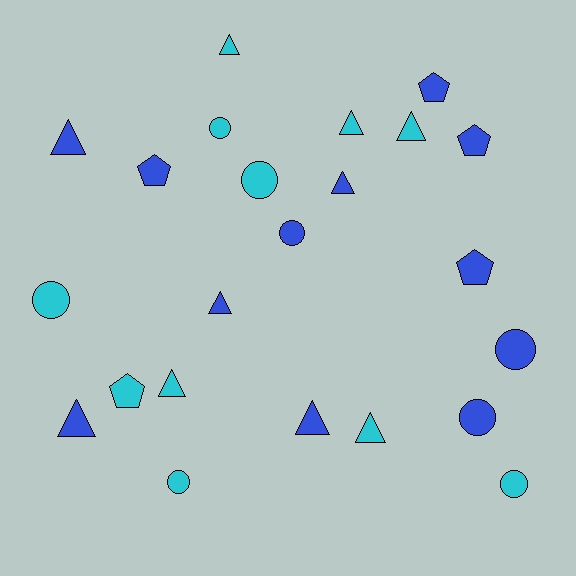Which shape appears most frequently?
Triangle, with 10 objects.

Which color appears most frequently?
Blue, with 12 objects.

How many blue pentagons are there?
There are 4 blue pentagons.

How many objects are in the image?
There are 23 objects.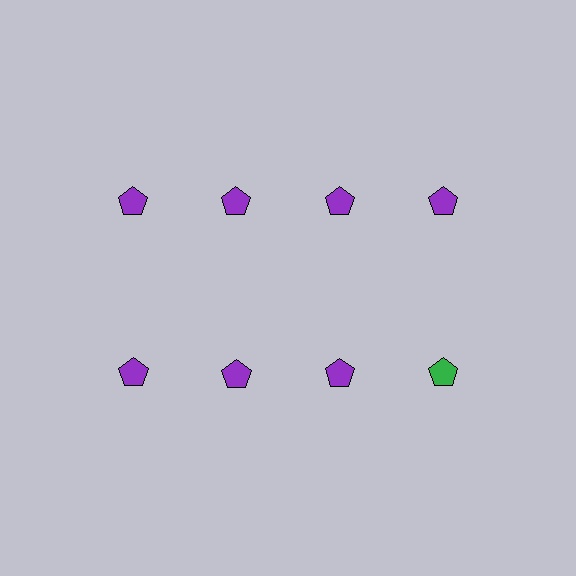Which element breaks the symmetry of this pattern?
The green pentagon in the second row, second from right column breaks the symmetry. All other shapes are purple pentagons.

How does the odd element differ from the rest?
It has a different color: green instead of purple.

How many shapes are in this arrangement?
There are 8 shapes arranged in a grid pattern.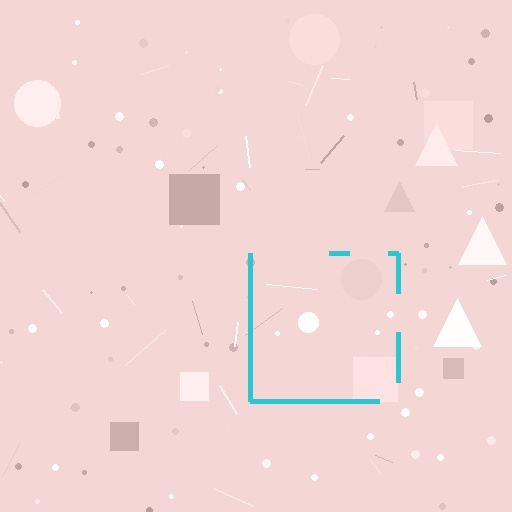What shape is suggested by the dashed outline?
The dashed outline suggests a square.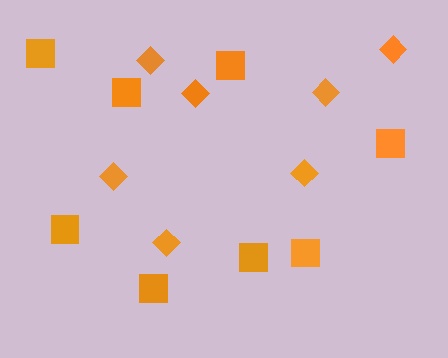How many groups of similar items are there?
There are 2 groups: one group of diamonds (7) and one group of squares (8).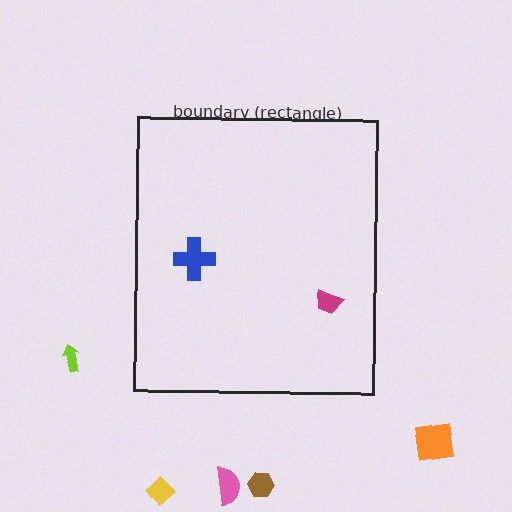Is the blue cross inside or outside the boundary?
Inside.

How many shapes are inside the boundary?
2 inside, 5 outside.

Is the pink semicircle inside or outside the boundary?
Outside.